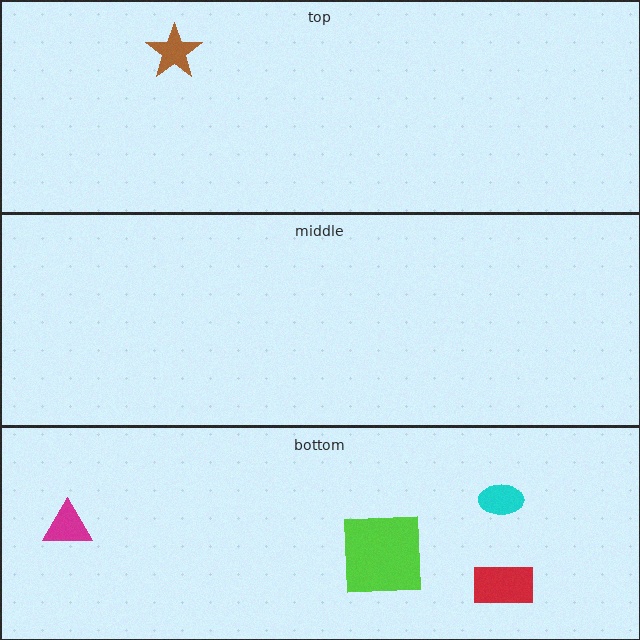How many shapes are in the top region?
1.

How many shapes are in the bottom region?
4.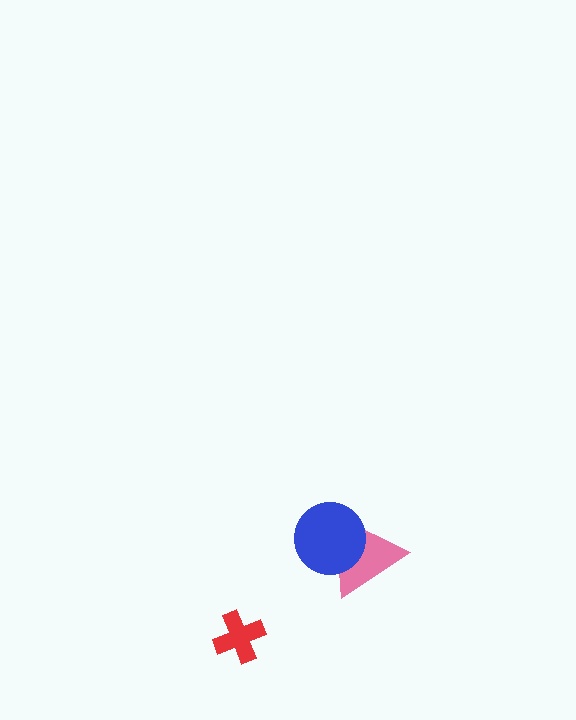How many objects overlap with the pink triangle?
1 object overlaps with the pink triangle.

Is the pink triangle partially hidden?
Yes, it is partially covered by another shape.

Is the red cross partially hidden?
No, no other shape covers it.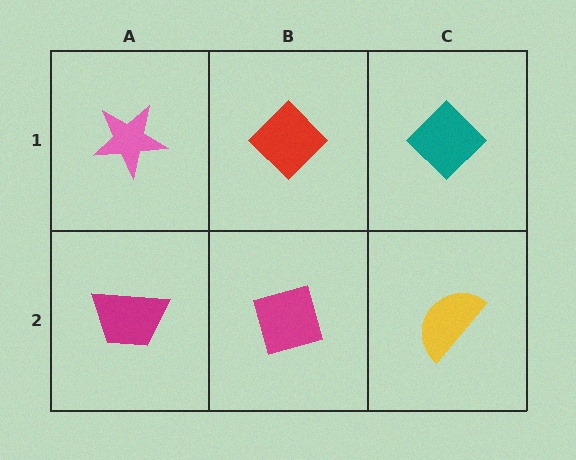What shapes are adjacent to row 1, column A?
A magenta trapezoid (row 2, column A), a red diamond (row 1, column B).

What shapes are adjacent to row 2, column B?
A red diamond (row 1, column B), a magenta trapezoid (row 2, column A), a yellow semicircle (row 2, column C).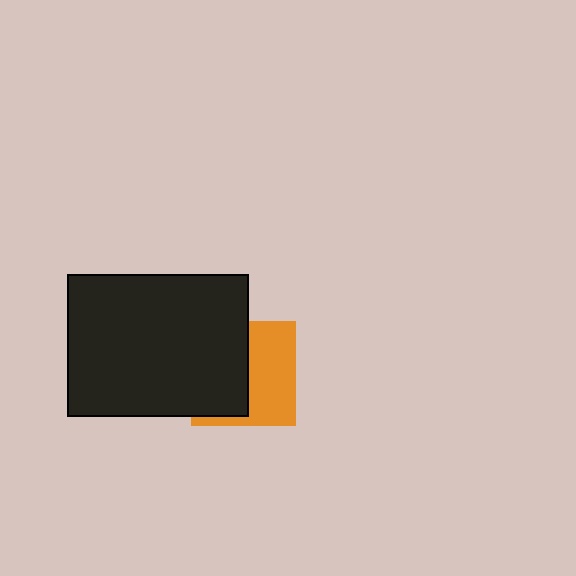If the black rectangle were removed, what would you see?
You would see the complete orange square.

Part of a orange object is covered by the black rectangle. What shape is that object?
It is a square.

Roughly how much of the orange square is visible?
About half of it is visible (roughly 49%).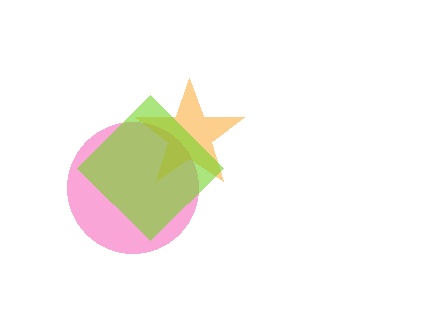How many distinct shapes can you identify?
There are 3 distinct shapes: a pink circle, an orange star, a lime diamond.